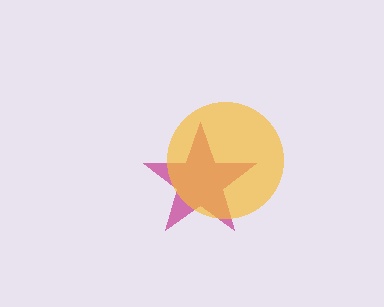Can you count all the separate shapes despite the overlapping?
Yes, there are 2 separate shapes.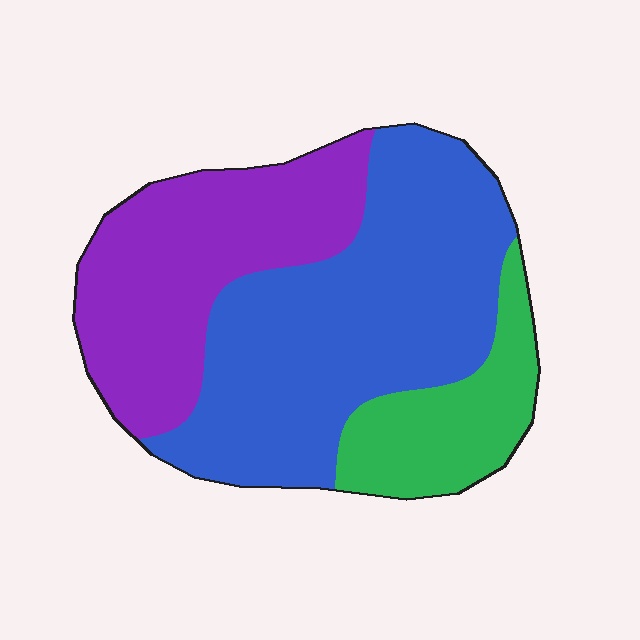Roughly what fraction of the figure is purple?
Purple takes up about one third (1/3) of the figure.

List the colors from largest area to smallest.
From largest to smallest: blue, purple, green.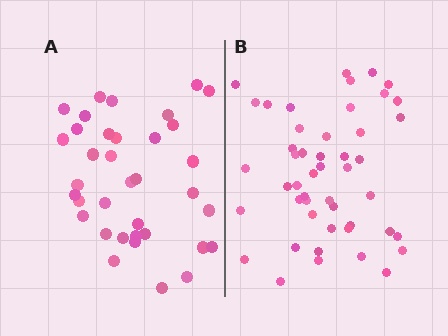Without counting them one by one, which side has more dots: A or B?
Region B (the right region) has more dots.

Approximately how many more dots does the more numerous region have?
Region B has roughly 12 or so more dots than region A.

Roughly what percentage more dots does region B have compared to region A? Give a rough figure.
About 35% more.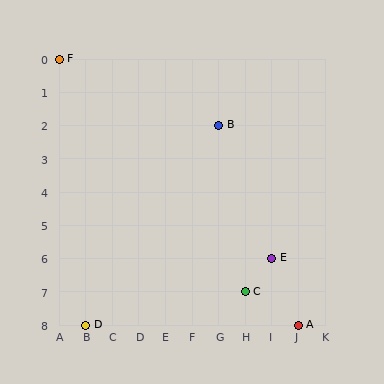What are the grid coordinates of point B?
Point B is at grid coordinates (G, 2).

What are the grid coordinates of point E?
Point E is at grid coordinates (I, 6).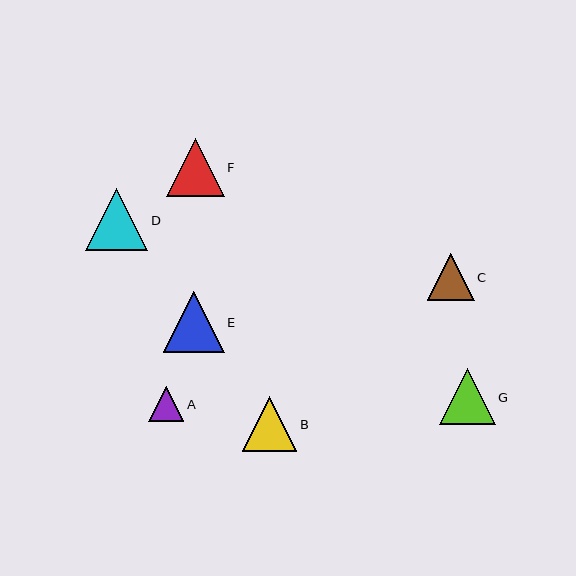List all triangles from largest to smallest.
From largest to smallest: D, E, F, G, B, C, A.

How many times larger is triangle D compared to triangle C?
Triangle D is approximately 1.3 times the size of triangle C.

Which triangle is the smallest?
Triangle A is the smallest with a size of approximately 35 pixels.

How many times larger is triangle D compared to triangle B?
Triangle D is approximately 1.1 times the size of triangle B.